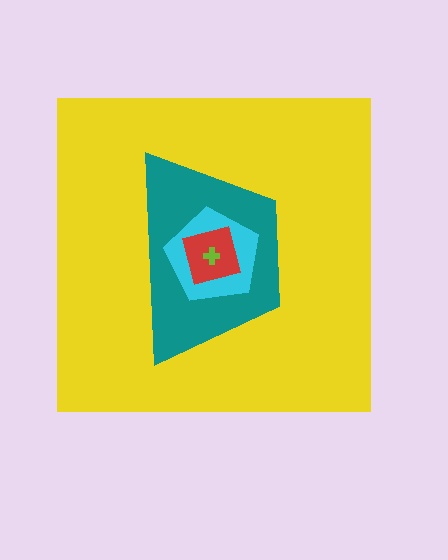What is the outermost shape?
The yellow square.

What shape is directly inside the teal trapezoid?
The cyan pentagon.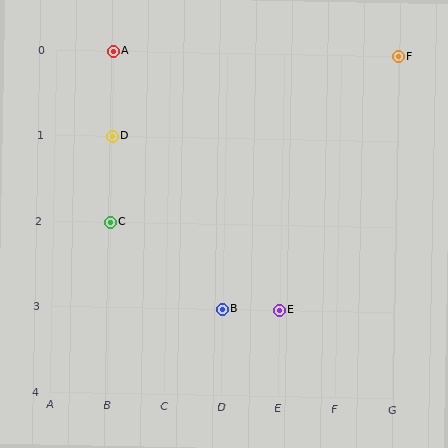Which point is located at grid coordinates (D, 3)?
Point B is at (D, 3).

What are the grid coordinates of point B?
Point B is at grid coordinates (D, 3).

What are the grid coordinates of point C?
Point C is at grid coordinates (B, 2).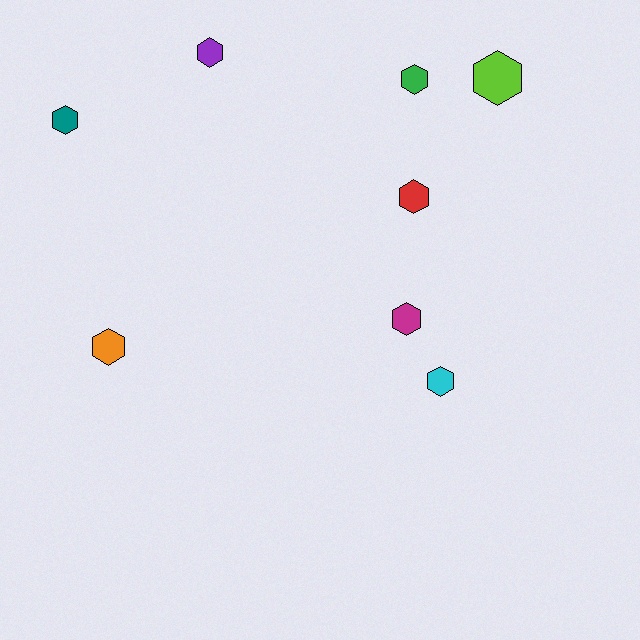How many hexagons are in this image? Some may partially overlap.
There are 8 hexagons.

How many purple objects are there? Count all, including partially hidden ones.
There is 1 purple object.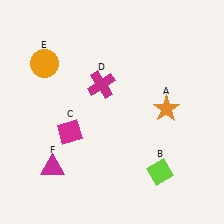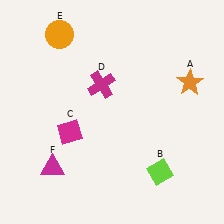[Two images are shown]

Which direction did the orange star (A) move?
The orange star (A) moved up.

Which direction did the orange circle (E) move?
The orange circle (E) moved up.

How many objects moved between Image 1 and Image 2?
2 objects moved between the two images.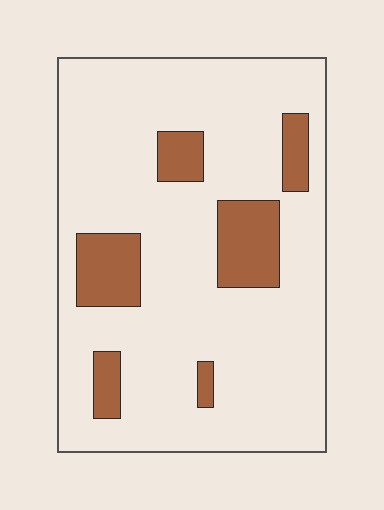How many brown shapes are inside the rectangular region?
6.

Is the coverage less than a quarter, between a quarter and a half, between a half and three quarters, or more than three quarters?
Less than a quarter.